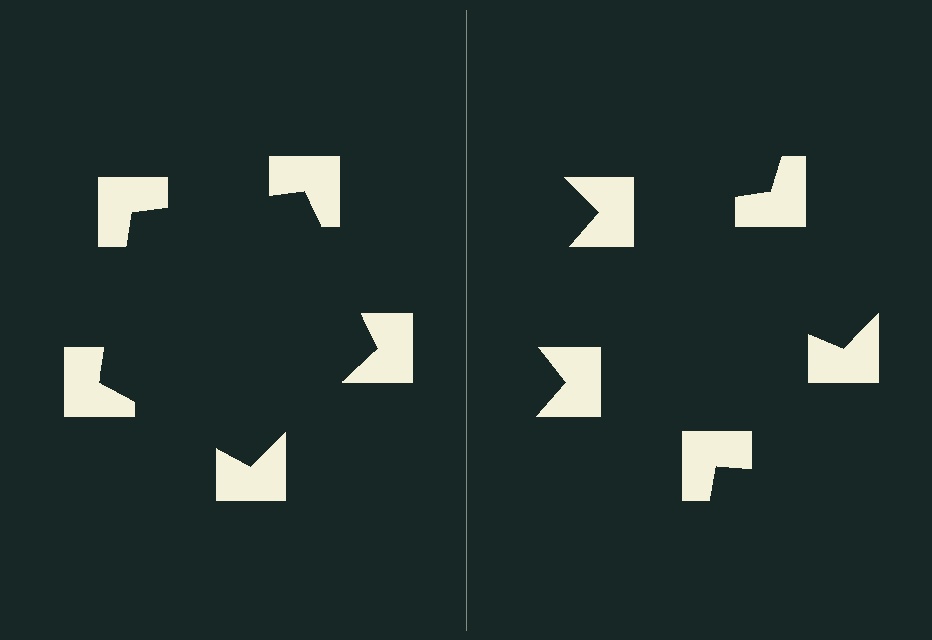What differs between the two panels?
The notched squares are positioned identically on both sides; only the wedge orientations differ. On the left they align to a pentagon; on the right they are misaligned.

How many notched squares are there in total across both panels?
10 — 5 on each side.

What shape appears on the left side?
An illusory pentagon.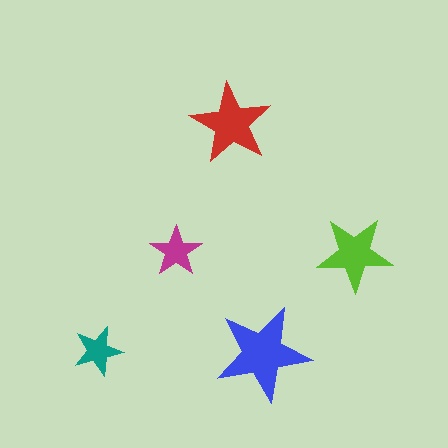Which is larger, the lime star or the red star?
The red one.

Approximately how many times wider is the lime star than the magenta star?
About 1.5 times wider.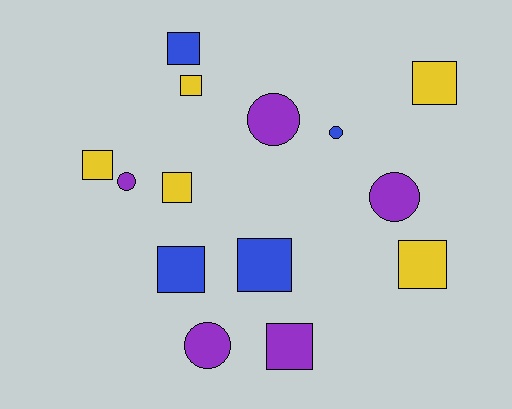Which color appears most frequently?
Yellow, with 5 objects.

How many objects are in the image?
There are 14 objects.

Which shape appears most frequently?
Square, with 9 objects.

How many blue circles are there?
There is 1 blue circle.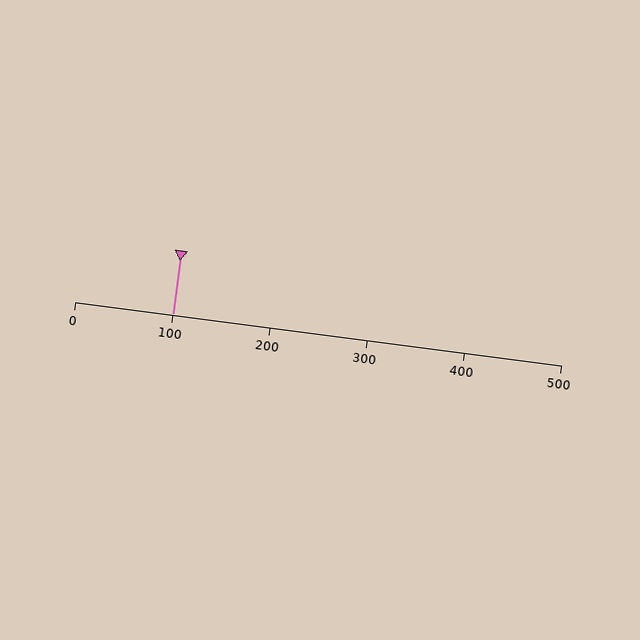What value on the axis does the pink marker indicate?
The marker indicates approximately 100.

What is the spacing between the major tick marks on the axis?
The major ticks are spaced 100 apart.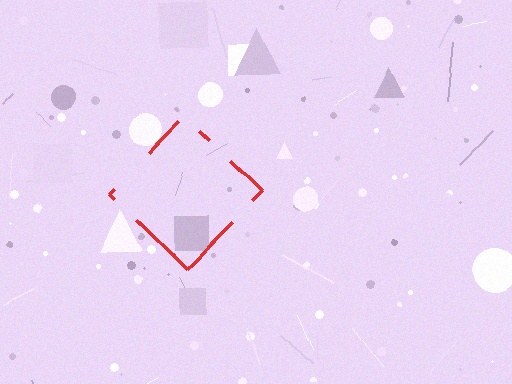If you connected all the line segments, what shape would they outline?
They would outline a diamond.